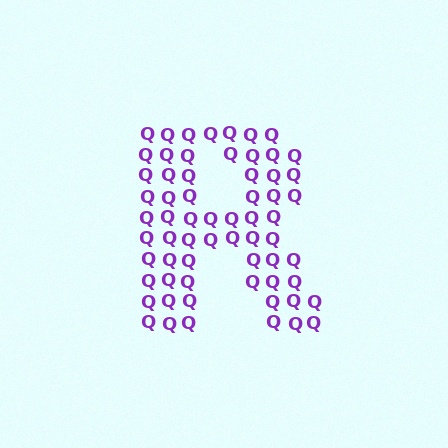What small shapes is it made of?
It is made of small letter Q's.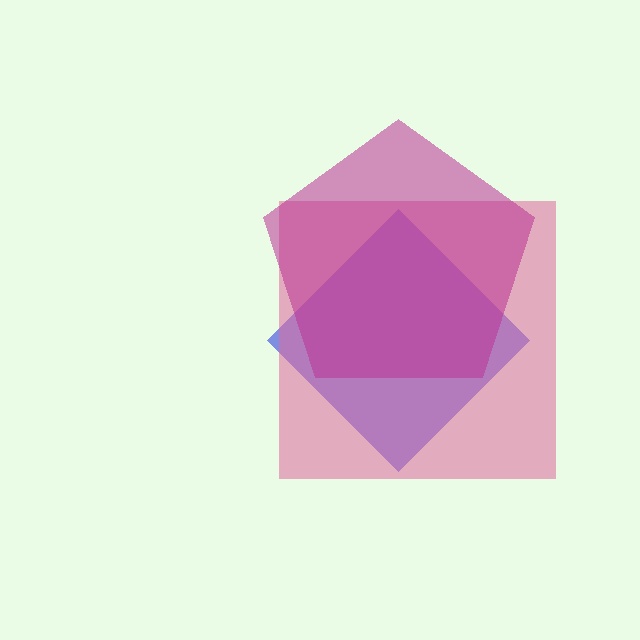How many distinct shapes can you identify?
There are 3 distinct shapes: a blue diamond, a pink square, a magenta pentagon.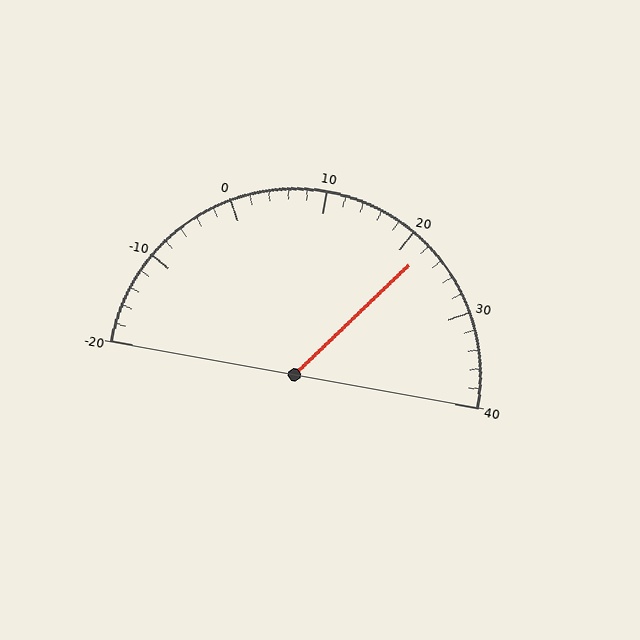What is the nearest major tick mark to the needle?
The nearest major tick mark is 20.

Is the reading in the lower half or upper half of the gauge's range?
The reading is in the upper half of the range (-20 to 40).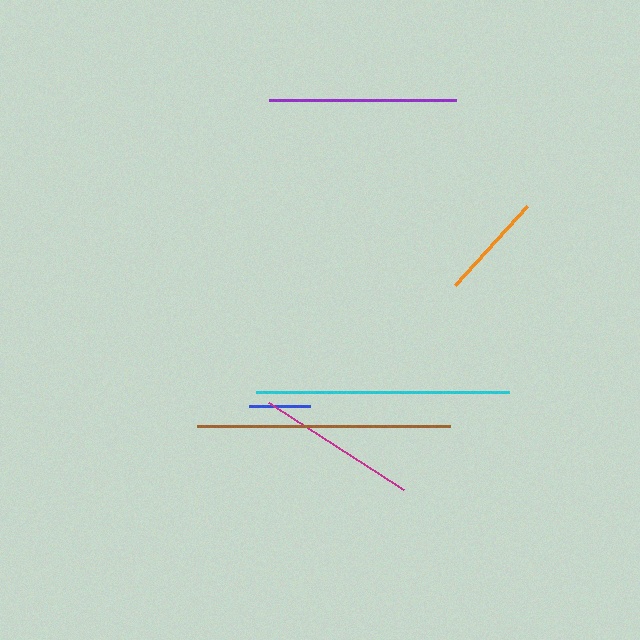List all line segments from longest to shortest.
From longest to shortest: cyan, brown, purple, magenta, orange, blue.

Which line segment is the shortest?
The blue line is the shortest at approximately 61 pixels.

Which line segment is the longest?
The cyan line is the longest at approximately 254 pixels.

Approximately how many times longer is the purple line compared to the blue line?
The purple line is approximately 3.1 times the length of the blue line.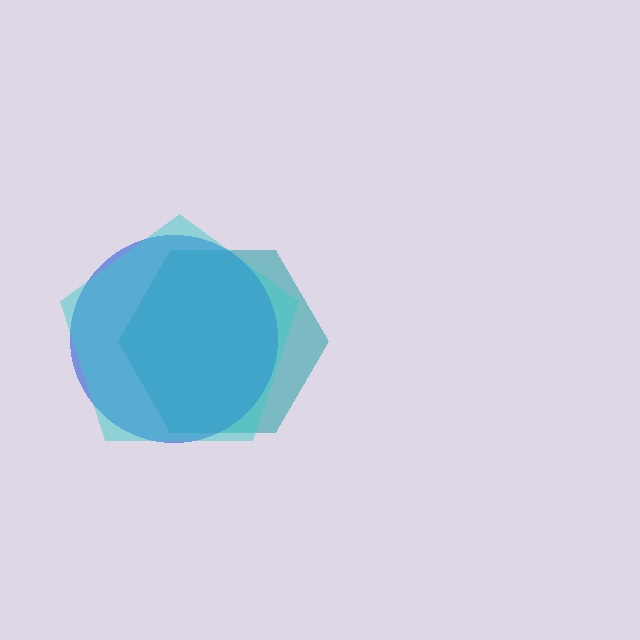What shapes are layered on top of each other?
The layered shapes are: a teal hexagon, a blue circle, a cyan pentagon.